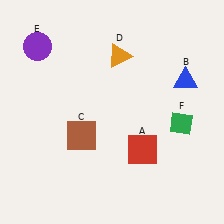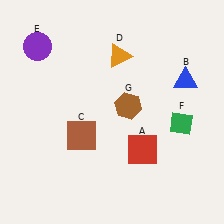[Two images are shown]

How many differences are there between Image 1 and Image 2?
There is 1 difference between the two images.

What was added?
A brown hexagon (G) was added in Image 2.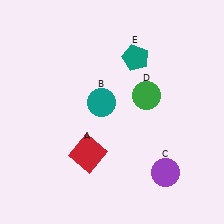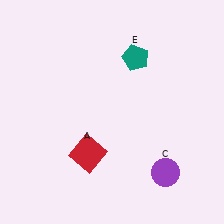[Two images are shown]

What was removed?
The green circle (D), the teal circle (B) were removed in Image 2.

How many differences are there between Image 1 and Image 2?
There are 2 differences between the two images.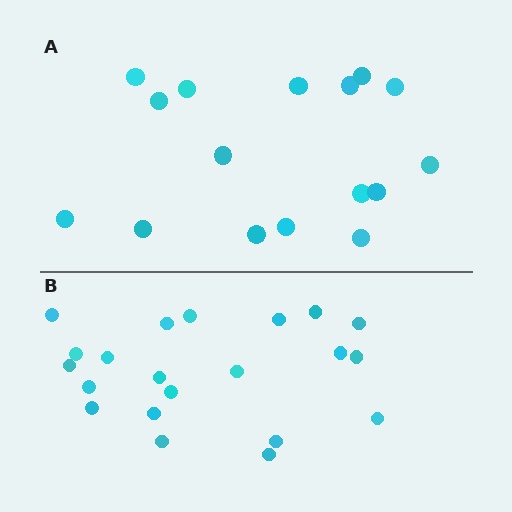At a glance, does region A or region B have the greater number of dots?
Region B (the bottom region) has more dots.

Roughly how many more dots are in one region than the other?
Region B has about 5 more dots than region A.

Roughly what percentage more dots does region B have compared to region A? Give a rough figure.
About 30% more.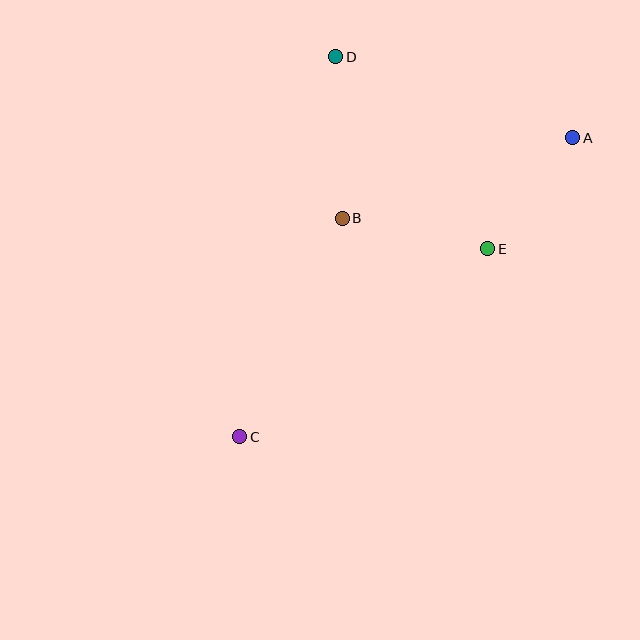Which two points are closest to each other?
Points A and E are closest to each other.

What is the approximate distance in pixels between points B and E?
The distance between B and E is approximately 149 pixels.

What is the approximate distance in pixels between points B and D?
The distance between B and D is approximately 162 pixels.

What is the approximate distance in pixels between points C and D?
The distance between C and D is approximately 392 pixels.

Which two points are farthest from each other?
Points A and C are farthest from each other.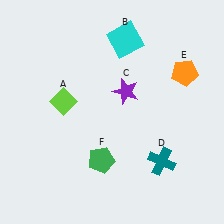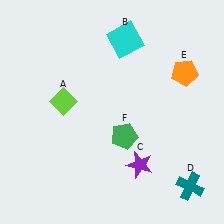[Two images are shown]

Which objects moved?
The objects that moved are: the purple star (C), the teal cross (D), the green pentagon (F).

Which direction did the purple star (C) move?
The purple star (C) moved down.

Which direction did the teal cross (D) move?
The teal cross (D) moved right.